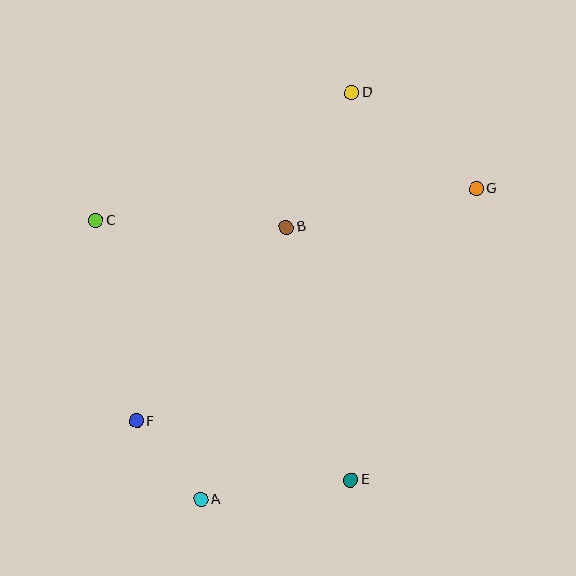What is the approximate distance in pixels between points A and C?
The distance between A and C is approximately 298 pixels.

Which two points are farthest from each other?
Points A and D are farthest from each other.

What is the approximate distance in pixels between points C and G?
The distance between C and G is approximately 381 pixels.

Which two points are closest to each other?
Points A and F are closest to each other.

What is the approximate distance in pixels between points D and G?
The distance between D and G is approximately 157 pixels.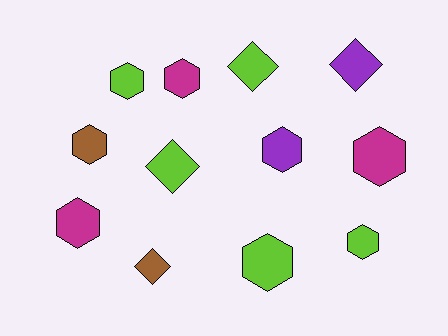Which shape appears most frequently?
Hexagon, with 8 objects.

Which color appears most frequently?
Lime, with 5 objects.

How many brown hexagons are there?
There is 1 brown hexagon.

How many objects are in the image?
There are 12 objects.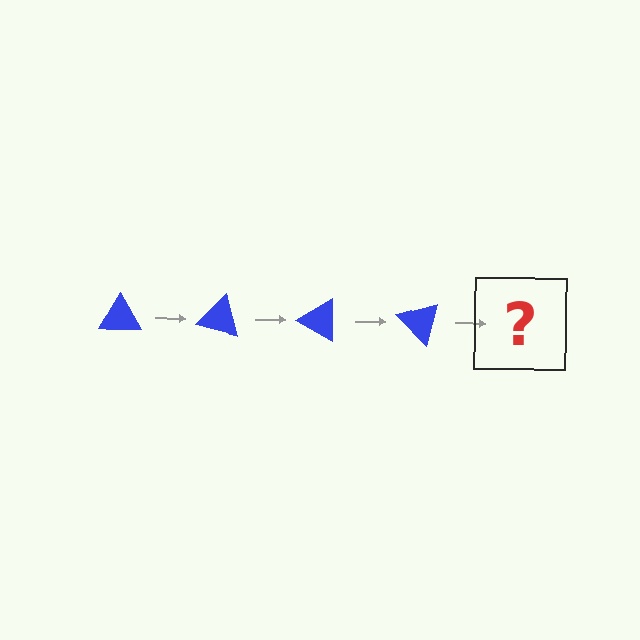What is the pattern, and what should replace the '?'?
The pattern is that the triangle rotates 15 degrees each step. The '?' should be a blue triangle rotated 60 degrees.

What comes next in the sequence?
The next element should be a blue triangle rotated 60 degrees.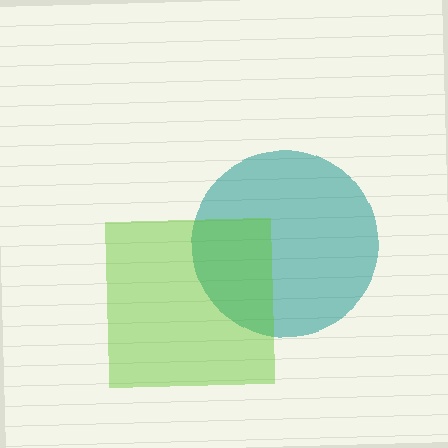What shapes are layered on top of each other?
The layered shapes are: a teal circle, a lime square.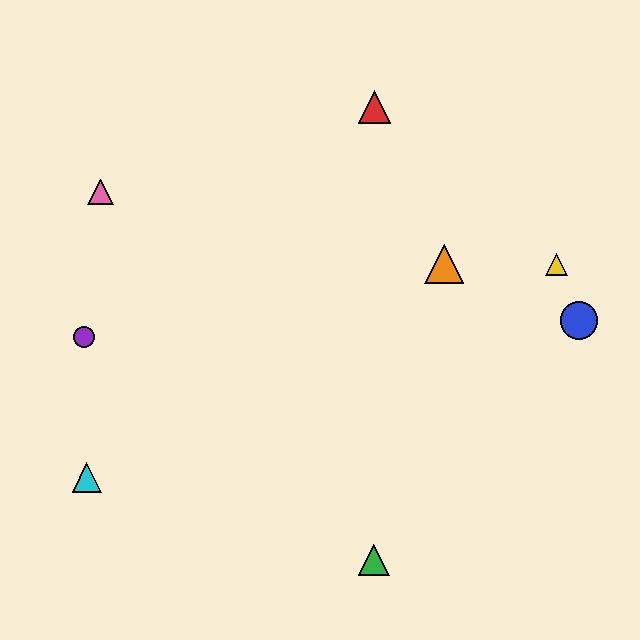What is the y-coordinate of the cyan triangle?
The cyan triangle is at y≈478.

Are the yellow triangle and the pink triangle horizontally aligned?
No, the yellow triangle is at y≈264 and the pink triangle is at y≈192.